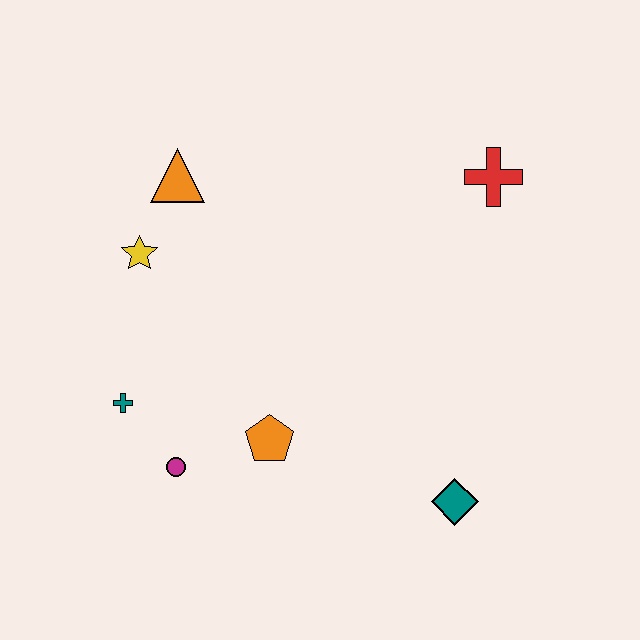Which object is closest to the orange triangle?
The yellow star is closest to the orange triangle.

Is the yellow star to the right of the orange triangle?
No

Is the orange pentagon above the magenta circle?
Yes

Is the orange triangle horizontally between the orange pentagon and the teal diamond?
No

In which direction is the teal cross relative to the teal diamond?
The teal cross is to the left of the teal diamond.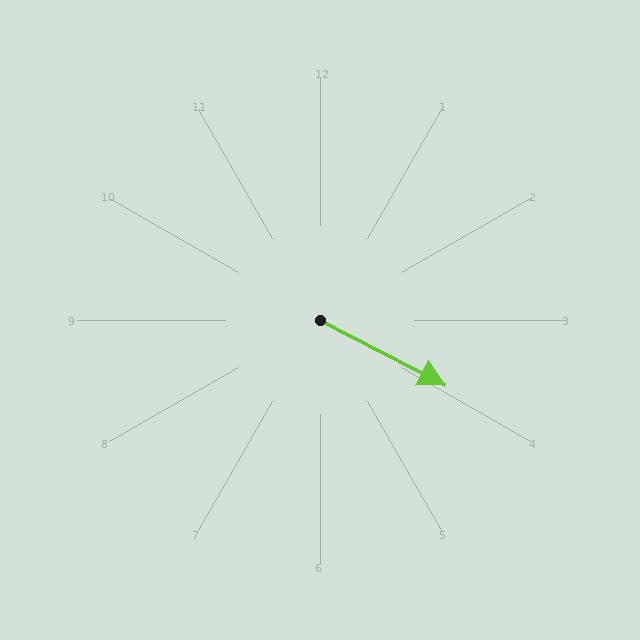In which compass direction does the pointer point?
Southeast.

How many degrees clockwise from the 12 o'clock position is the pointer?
Approximately 117 degrees.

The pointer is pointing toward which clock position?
Roughly 4 o'clock.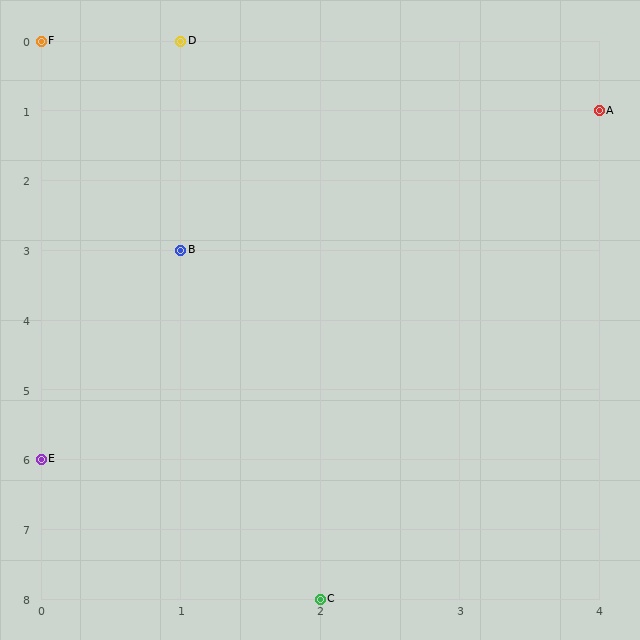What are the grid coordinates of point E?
Point E is at grid coordinates (0, 6).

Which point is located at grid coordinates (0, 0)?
Point F is at (0, 0).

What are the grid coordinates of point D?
Point D is at grid coordinates (1, 0).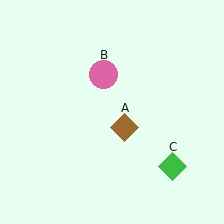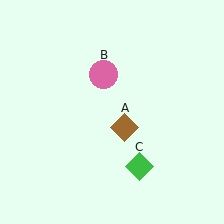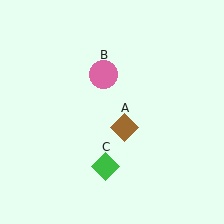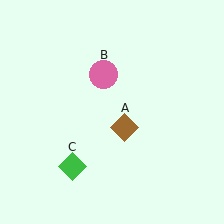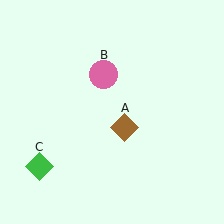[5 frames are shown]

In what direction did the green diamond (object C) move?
The green diamond (object C) moved left.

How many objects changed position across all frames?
1 object changed position: green diamond (object C).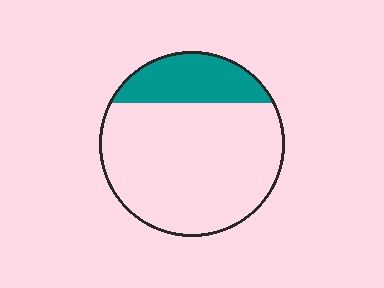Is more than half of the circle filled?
No.